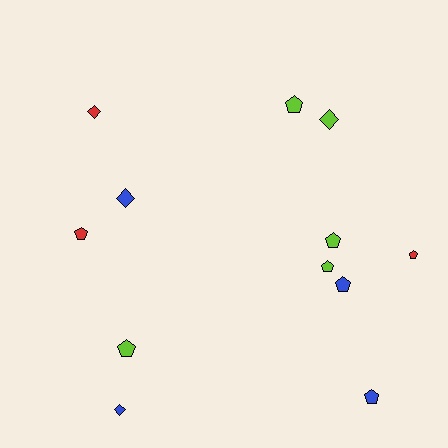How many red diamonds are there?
There is 1 red diamond.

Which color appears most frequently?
Lime, with 5 objects.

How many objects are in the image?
There are 12 objects.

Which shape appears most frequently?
Pentagon, with 8 objects.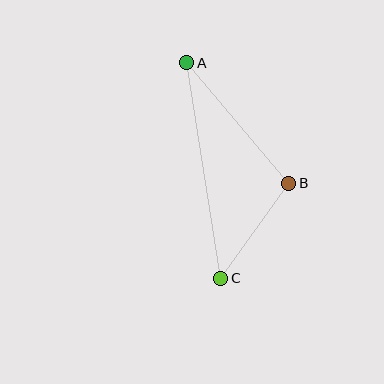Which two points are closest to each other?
Points B and C are closest to each other.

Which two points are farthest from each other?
Points A and C are farthest from each other.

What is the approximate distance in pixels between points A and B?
The distance between A and B is approximately 158 pixels.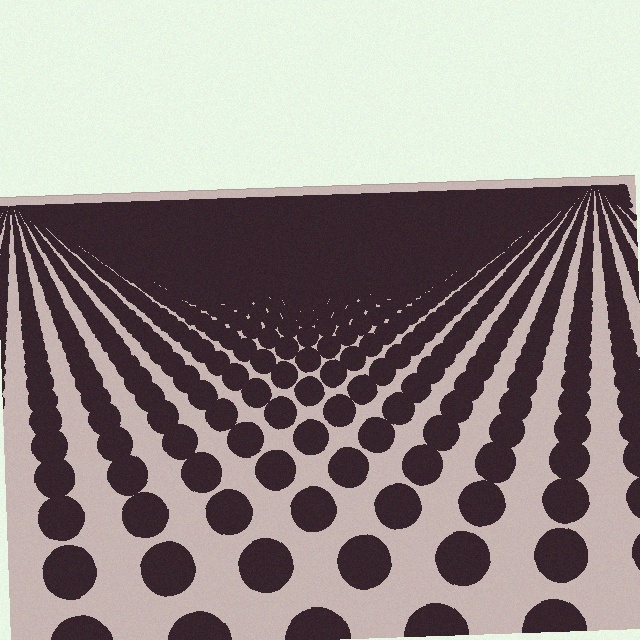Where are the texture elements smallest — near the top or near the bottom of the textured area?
Near the top.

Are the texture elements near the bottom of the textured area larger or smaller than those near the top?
Larger. Near the bottom, elements are closer to the viewer and appear at a bigger on-screen size.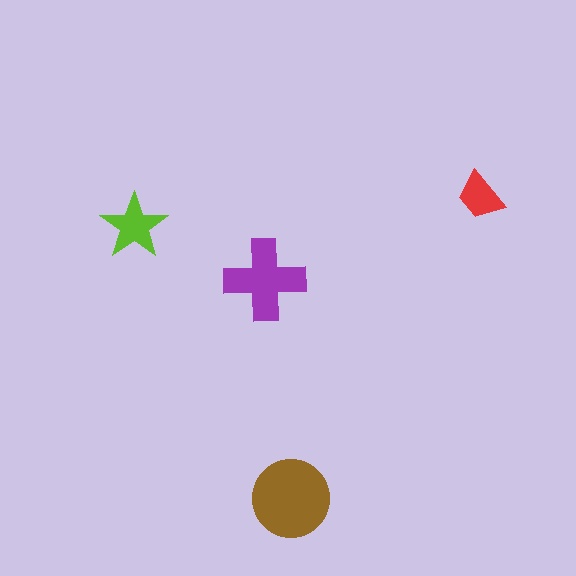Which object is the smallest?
The red trapezoid.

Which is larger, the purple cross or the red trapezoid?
The purple cross.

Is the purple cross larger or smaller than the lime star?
Larger.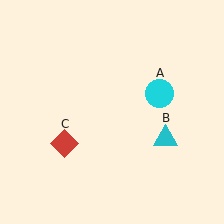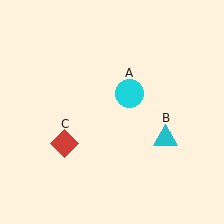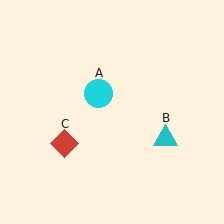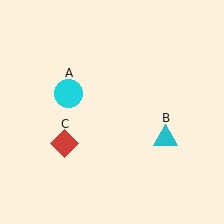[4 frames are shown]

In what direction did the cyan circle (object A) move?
The cyan circle (object A) moved left.